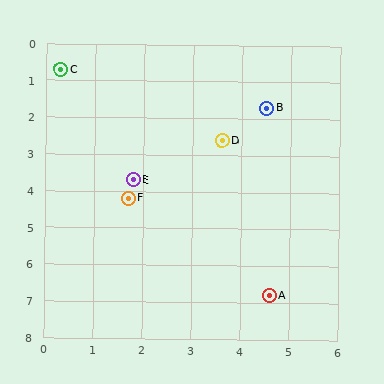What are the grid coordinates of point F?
Point F is at approximately (1.7, 4.2).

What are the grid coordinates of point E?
Point E is at approximately (1.8, 3.7).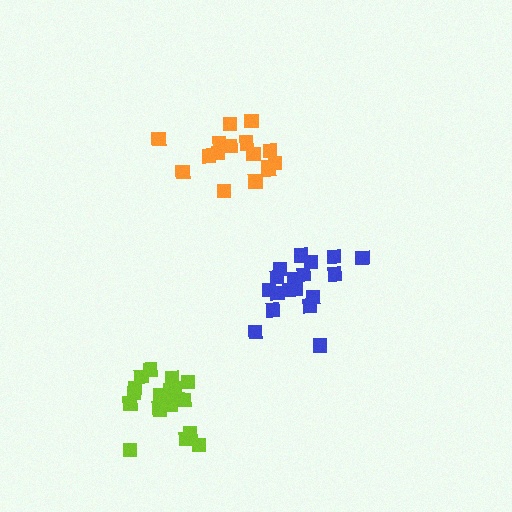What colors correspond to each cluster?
The clusters are colored: lime, orange, blue.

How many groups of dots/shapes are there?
There are 3 groups.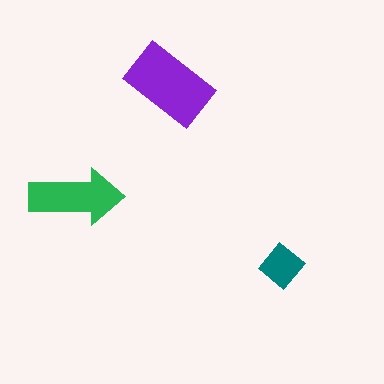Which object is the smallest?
The teal diamond.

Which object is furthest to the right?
The teal diamond is rightmost.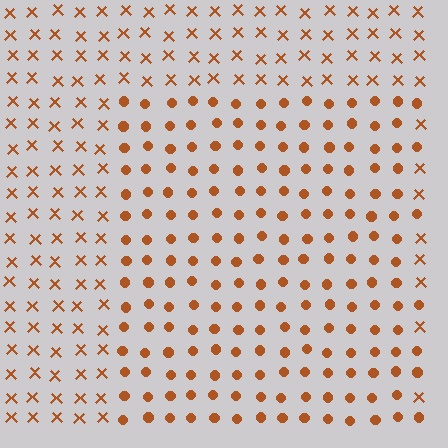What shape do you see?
I see a rectangle.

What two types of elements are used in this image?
The image uses circles inside the rectangle region and X marks outside it.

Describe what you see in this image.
The image is filled with small brown elements arranged in a uniform grid. A rectangle-shaped region contains circles, while the surrounding area contains X marks. The boundary is defined purely by the change in element shape.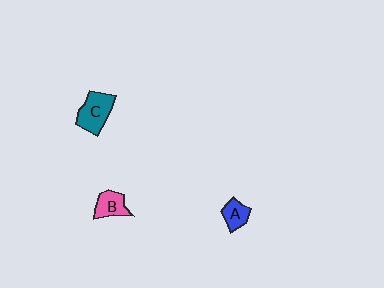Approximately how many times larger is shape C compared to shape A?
Approximately 1.7 times.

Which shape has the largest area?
Shape C (teal).